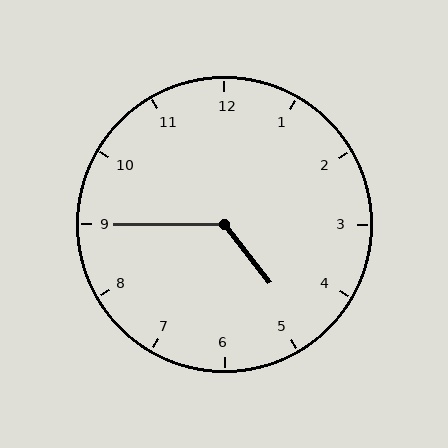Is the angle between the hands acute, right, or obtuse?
It is obtuse.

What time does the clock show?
4:45.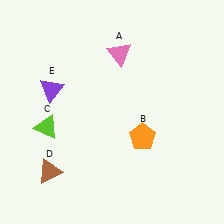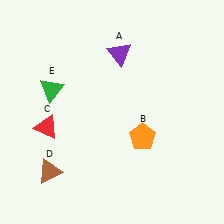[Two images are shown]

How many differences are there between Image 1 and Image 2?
There are 3 differences between the two images.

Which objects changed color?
A changed from pink to purple. C changed from lime to red. E changed from purple to green.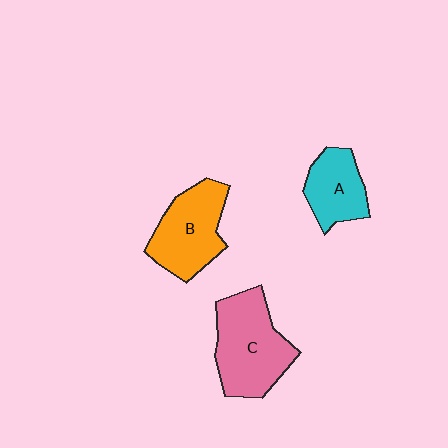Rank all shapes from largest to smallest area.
From largest to smallest: C (pink), B (orange), A (cyan).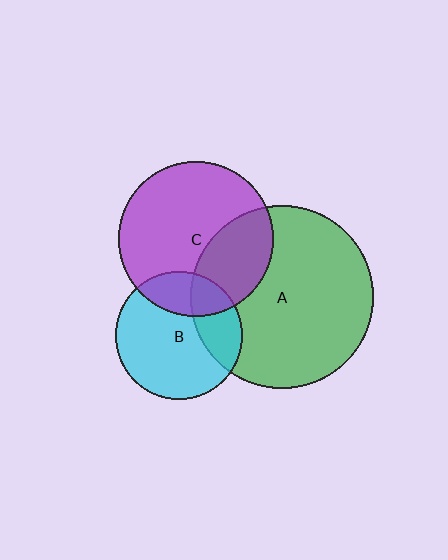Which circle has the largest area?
Circle A (green).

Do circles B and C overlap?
Yes.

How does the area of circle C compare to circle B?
Approximately 1.5 times.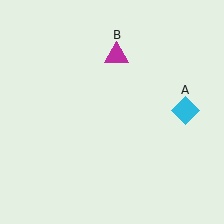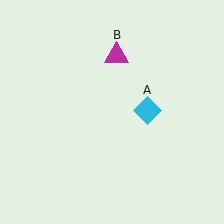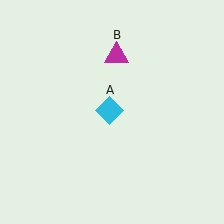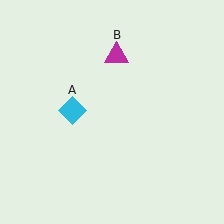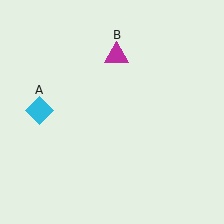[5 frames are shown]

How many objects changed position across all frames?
1 object changed position: cyan diamond (object A).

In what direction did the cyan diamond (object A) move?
The cyan diamond (object A) moved left.